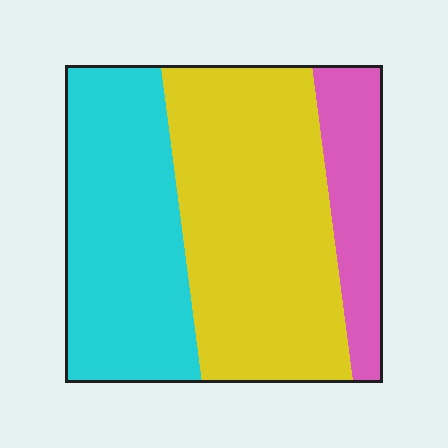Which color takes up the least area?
Pink, at roughly 15%.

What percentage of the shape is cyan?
Cyan covers roughly 35% of the shape.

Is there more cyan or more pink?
Cyan.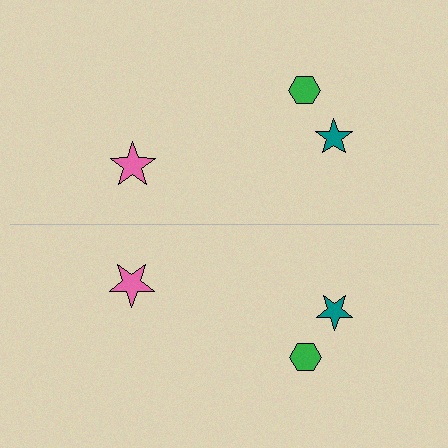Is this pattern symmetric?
Yes, this pattern has bilateral (reflection) symmetry.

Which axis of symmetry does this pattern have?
The pattern has a horizontal axis of symmetry running through the center of the image.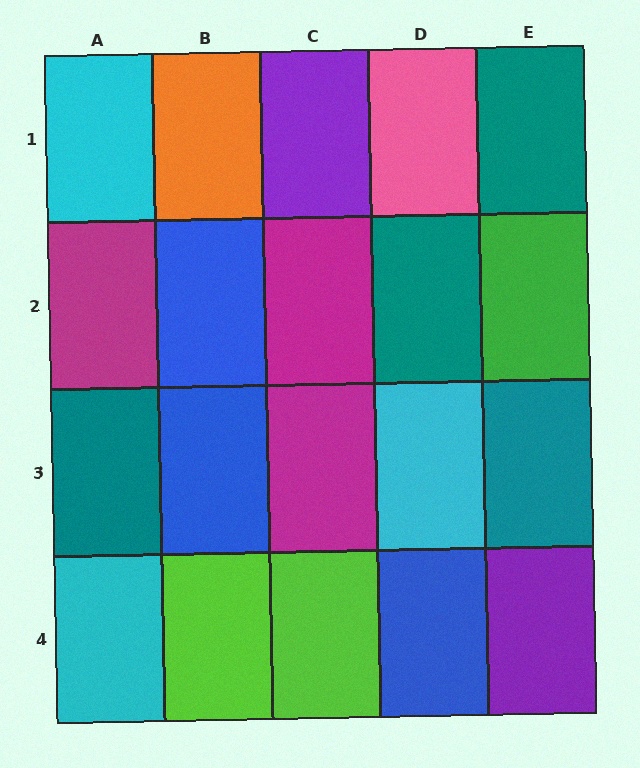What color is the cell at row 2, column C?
Magenta.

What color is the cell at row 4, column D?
Blue.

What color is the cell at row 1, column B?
Orange.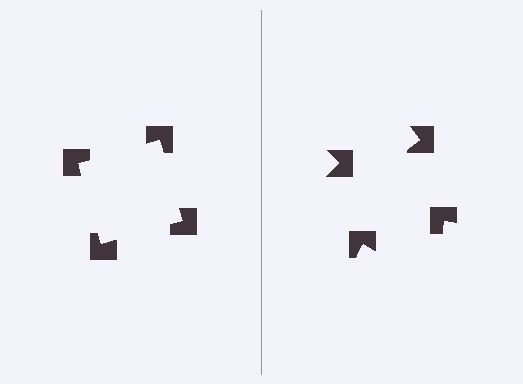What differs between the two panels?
The notched squares are positioned identically on both sides; only the wedge orientations differ. On the left they align to a square; on the right they are misaligned.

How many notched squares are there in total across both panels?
8 — 4 on each side.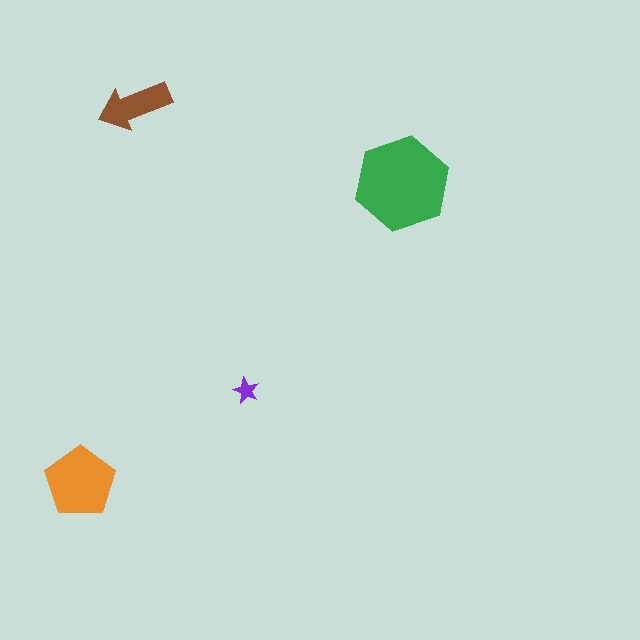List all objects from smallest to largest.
The purple star, the brown arrow, the orange pentagon, the green hexagon.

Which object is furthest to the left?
The orange pentagon is leftmost.